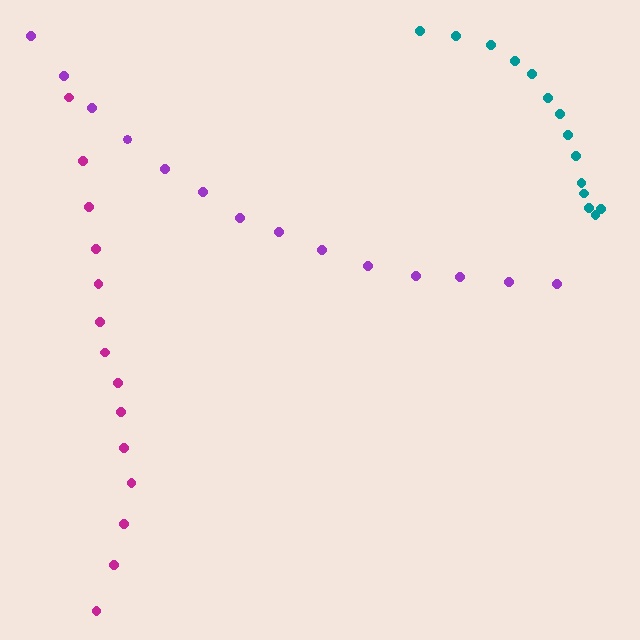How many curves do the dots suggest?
There are 3 distinct paths.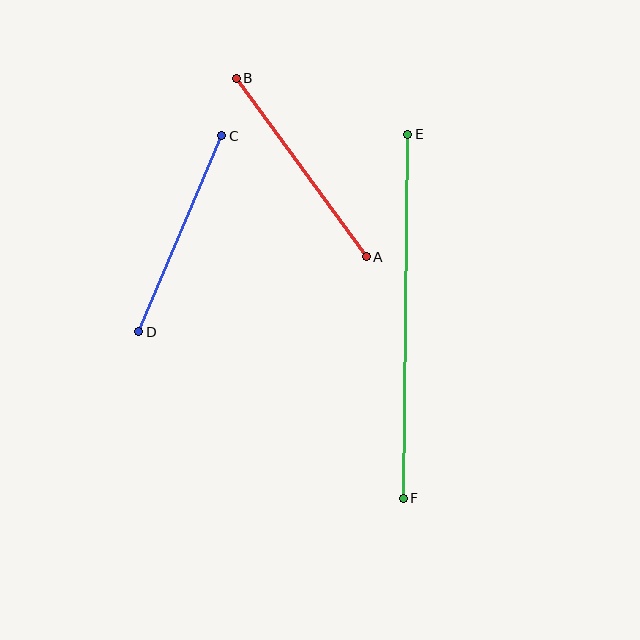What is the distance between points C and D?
The distance is approximately 213 pixels.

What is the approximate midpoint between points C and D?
The midpoint is at approximately (180, 234) pixels.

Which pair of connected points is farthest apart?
Points E and F are farthest apart.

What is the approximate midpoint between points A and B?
The midpoint is at approximately (301, 168) pixels.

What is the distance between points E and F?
The distance is approximately 364 pixels.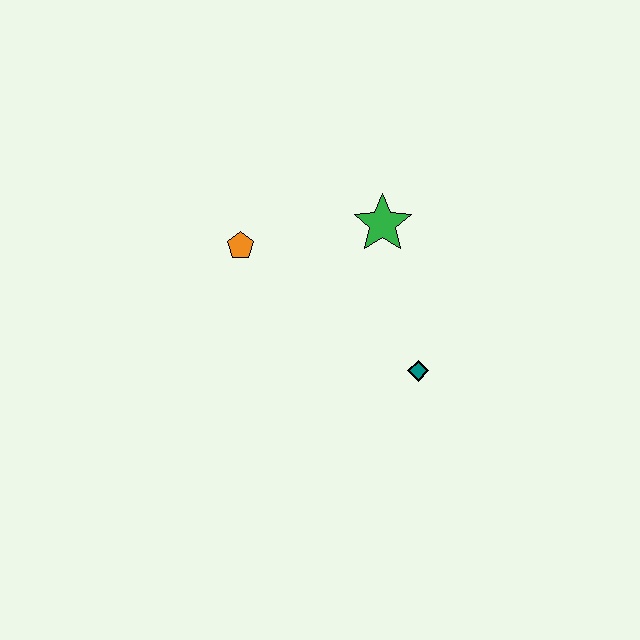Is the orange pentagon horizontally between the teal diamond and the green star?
No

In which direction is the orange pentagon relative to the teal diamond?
The orange pentagon is to the left of the teal diamond.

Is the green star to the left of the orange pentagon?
No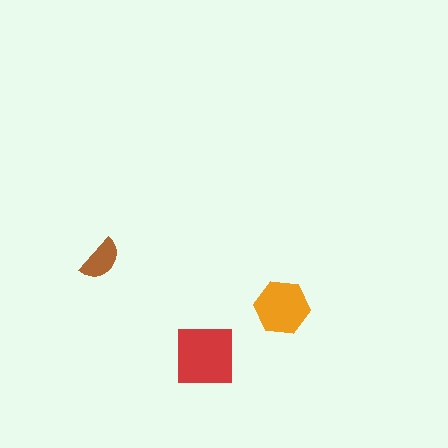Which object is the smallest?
The brown semicircle.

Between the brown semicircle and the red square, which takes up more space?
The red square.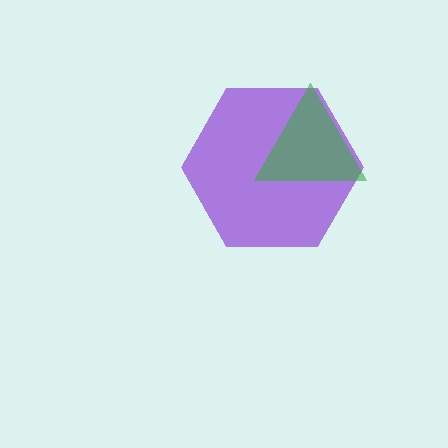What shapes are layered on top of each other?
The layered shapes are: a purple hexagon, a green triangle.